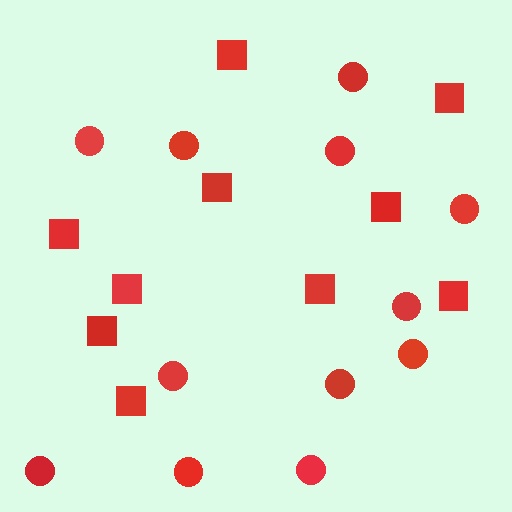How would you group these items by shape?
There are 2 groups: one group of squares (10) and one group of circles (12).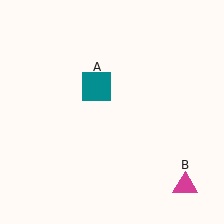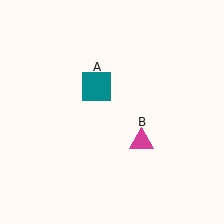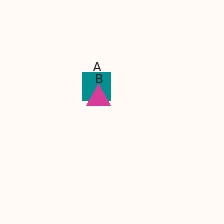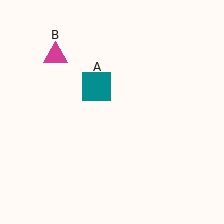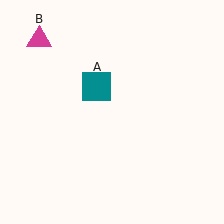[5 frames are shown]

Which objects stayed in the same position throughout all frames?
Teal square (object A) remained stationary.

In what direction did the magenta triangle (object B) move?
The magenta triangle (object B) moved up and to the left.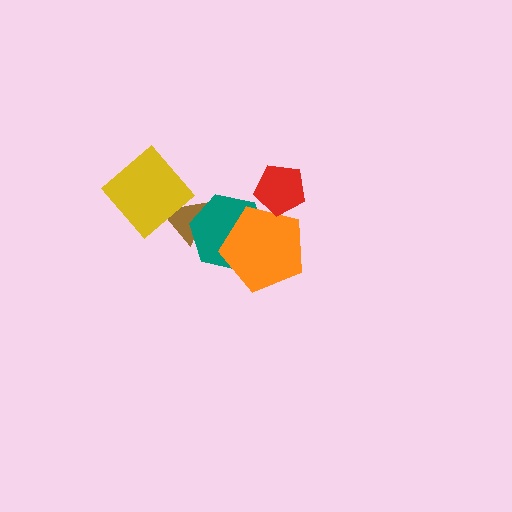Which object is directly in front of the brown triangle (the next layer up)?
The teal hexagon is directly in front of the brown triangle.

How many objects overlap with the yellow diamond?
1 object overlaps with the yellow diamond.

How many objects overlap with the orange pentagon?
2 objects overlap with the orange pentagon.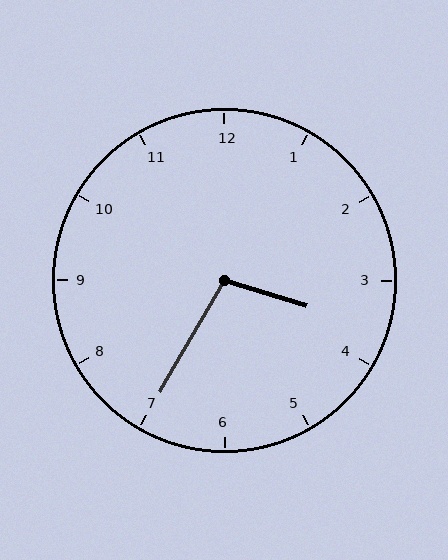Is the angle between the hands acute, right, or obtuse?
It is obtuse.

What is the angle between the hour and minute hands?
Approximately 102 degrees.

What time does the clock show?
3:35.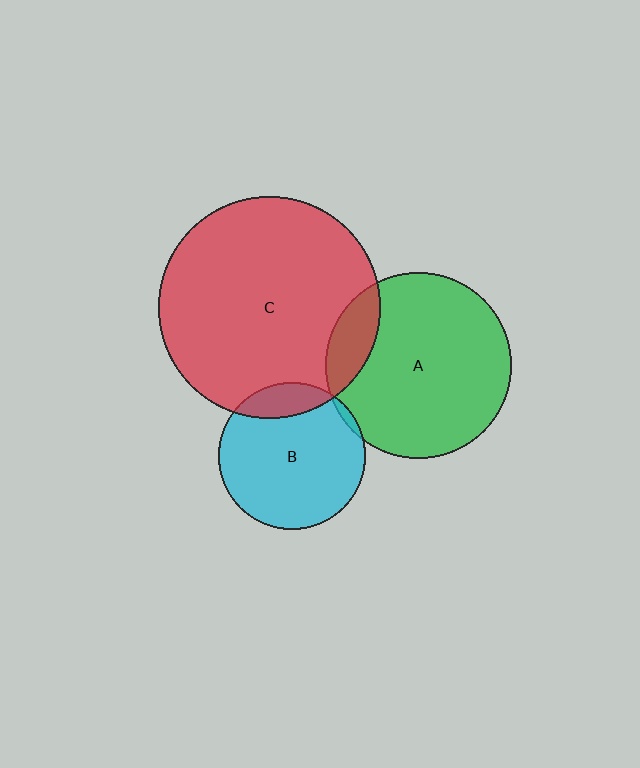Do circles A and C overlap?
Yes.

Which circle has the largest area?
Circle C (red).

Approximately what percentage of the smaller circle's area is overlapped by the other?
Approximately 15%.